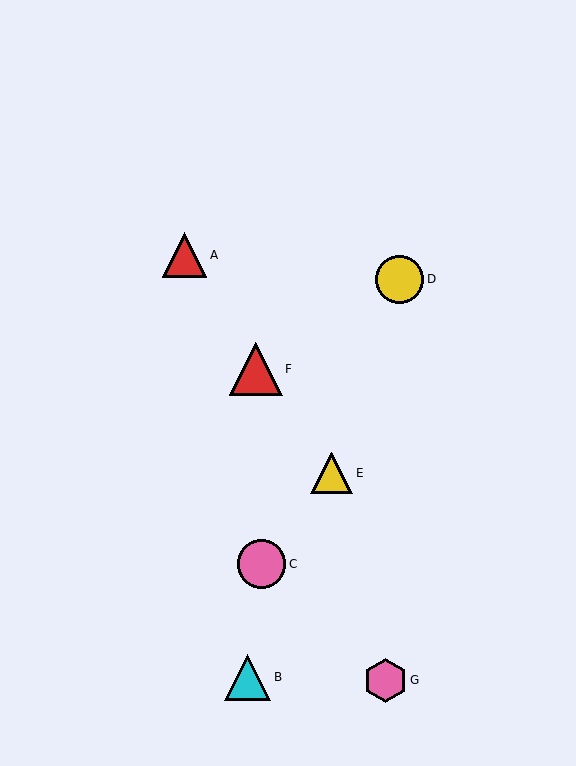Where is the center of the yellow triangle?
The center of the yellow triangle is at (332, 473).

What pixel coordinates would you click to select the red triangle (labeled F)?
Click at (256, 369) to select the red triangle F.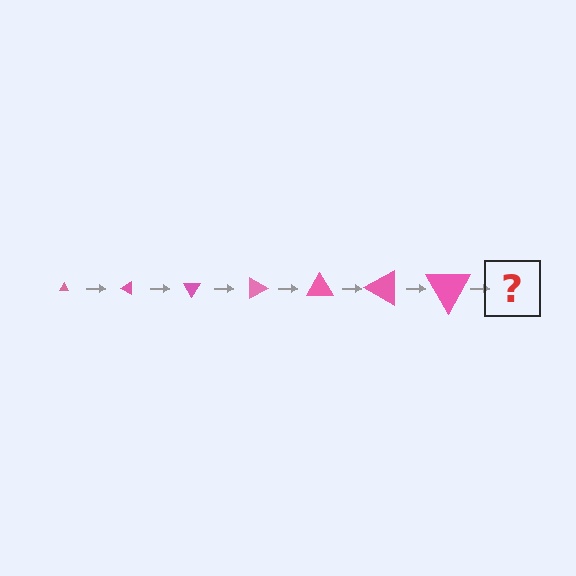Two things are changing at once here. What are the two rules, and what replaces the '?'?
The two rules are that the triangle grows larger each step and it rotates 30 degrees each step. The '?' should be a triangle, larger than the previous one and rotated 210 degrees from the start.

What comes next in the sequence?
The next element should be a triangle, larger than the previous one and rotated 210 degrees from the start.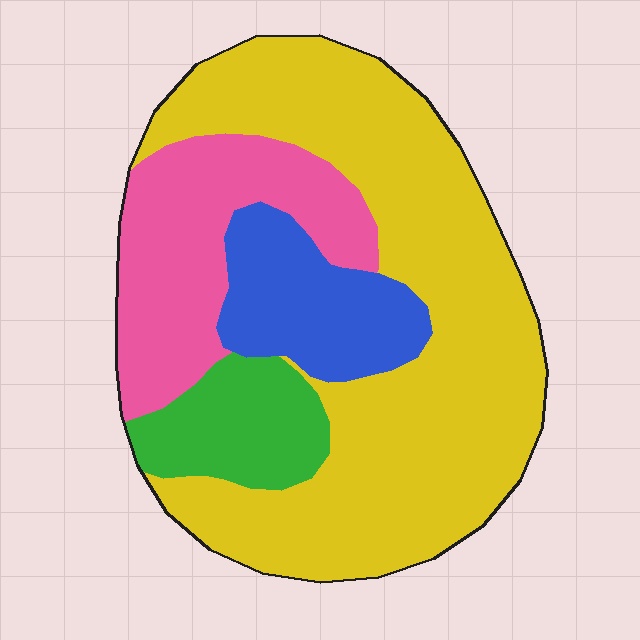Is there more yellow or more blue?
Yellow.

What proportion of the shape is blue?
Blue covers around 15% of the shape.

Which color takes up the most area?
Yellow, at roughly 55%.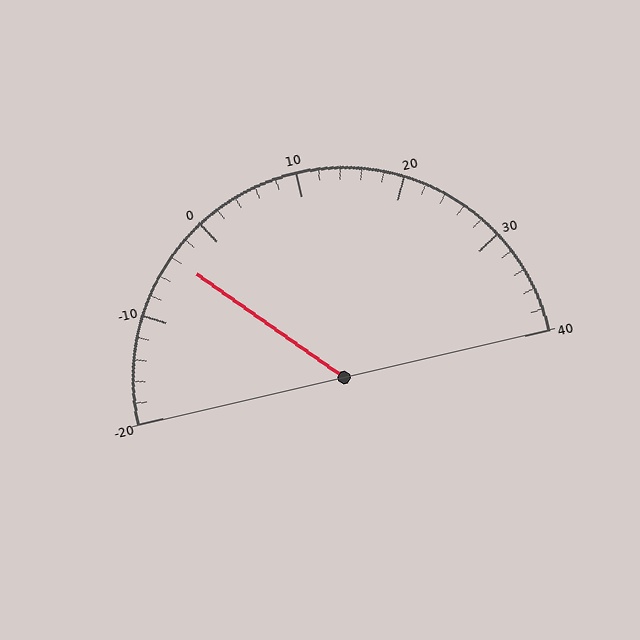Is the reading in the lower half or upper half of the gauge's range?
The reading is in the lower half of the range (-20 to 40).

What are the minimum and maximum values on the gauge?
The gauge ranges from -20 to 40.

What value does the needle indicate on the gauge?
The needle indicates approximately -4.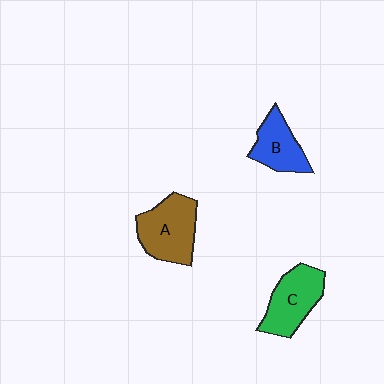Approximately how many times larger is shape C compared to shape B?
Approximately 1.3 times.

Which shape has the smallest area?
Shape B (blue).